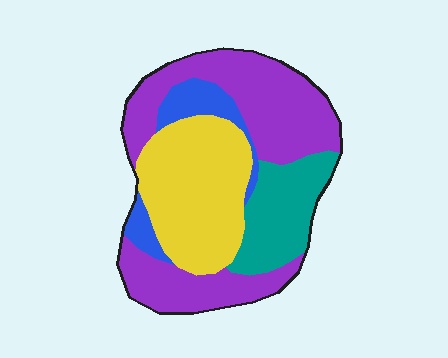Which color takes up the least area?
Blue, at roughly 10%.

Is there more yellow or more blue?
Yellow.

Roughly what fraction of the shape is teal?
Teal covers around 15% of the shape.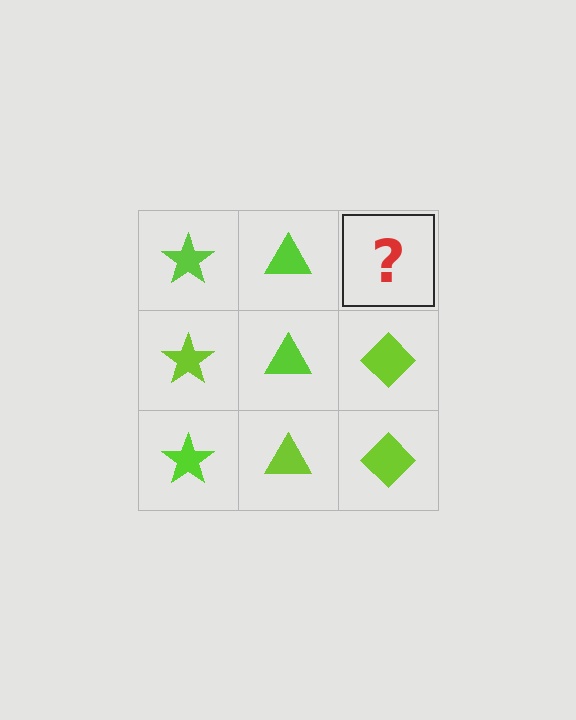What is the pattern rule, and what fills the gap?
The rule is that each column has a consistent shape. The gap should be filled with a lime diamond.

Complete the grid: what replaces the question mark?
The question mark should be replaced with a lime diamond.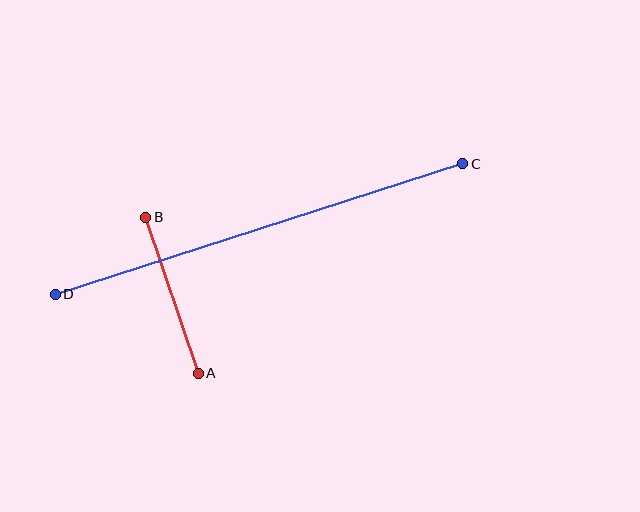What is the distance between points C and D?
The distance is approximately 428 pixels.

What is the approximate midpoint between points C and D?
The midpoint is at approximately (259, 229) pixels.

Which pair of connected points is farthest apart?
Points C and D are farthest apart.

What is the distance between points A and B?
The distance is approximately 165 pixels.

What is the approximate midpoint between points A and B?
The midpoint is at approximately (172, 295) pixels.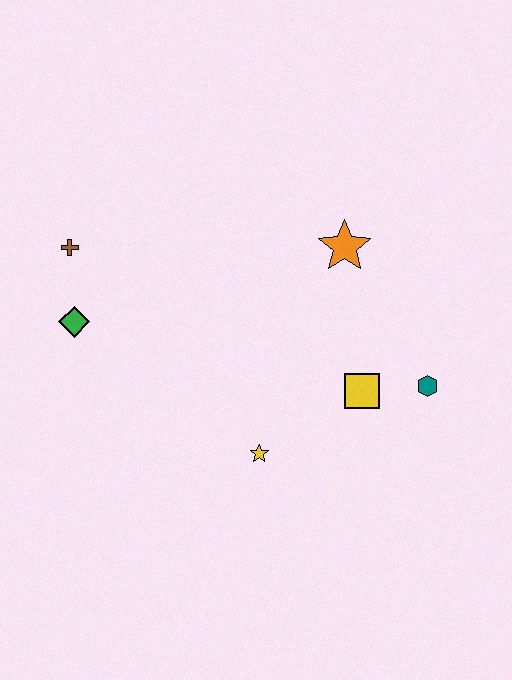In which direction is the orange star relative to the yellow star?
The orange star is above the yellow star.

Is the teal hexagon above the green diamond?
No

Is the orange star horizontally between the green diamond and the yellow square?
Yes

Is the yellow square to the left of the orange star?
No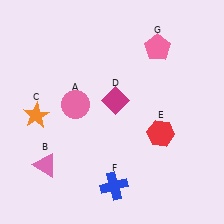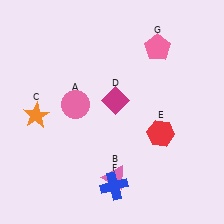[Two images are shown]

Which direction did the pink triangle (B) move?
The pink triangle (B) moved right.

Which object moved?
The pink triangle (B) moved right.